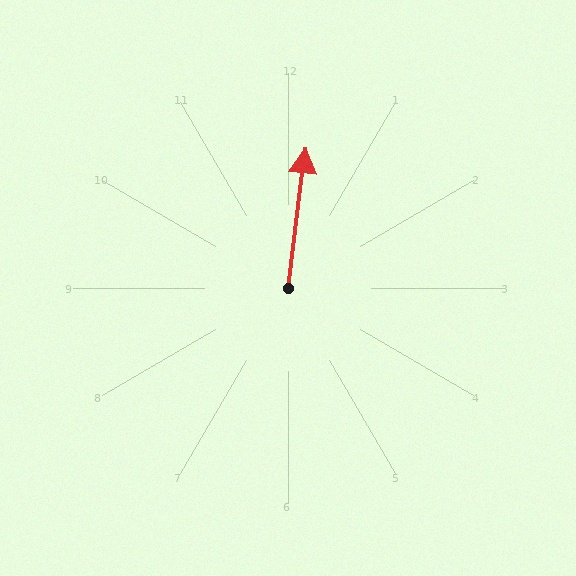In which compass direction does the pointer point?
North.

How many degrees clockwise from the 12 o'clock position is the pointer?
Approximately 7 degrees.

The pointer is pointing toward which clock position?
Roughly 12 o'clock.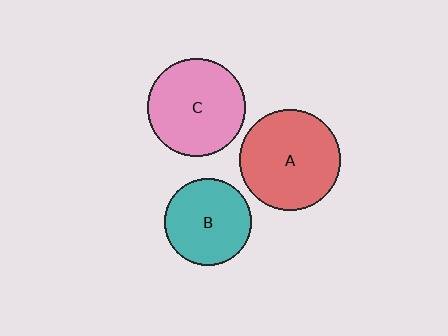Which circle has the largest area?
Circle A (red).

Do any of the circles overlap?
No, none of the circles overlap.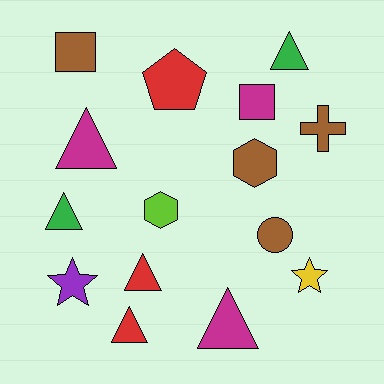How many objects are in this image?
There are 15 objects.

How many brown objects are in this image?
There are 4 brown objects.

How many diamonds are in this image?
There are no diamonds.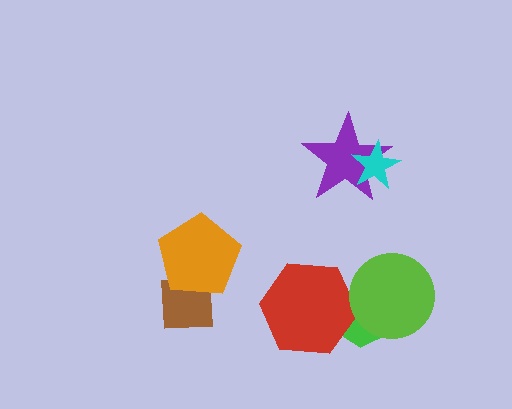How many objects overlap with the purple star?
1 object overlaps with the purple star.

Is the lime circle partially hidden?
No, no other shape covers it.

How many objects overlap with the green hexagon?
2 objects overlap with the green hexagon.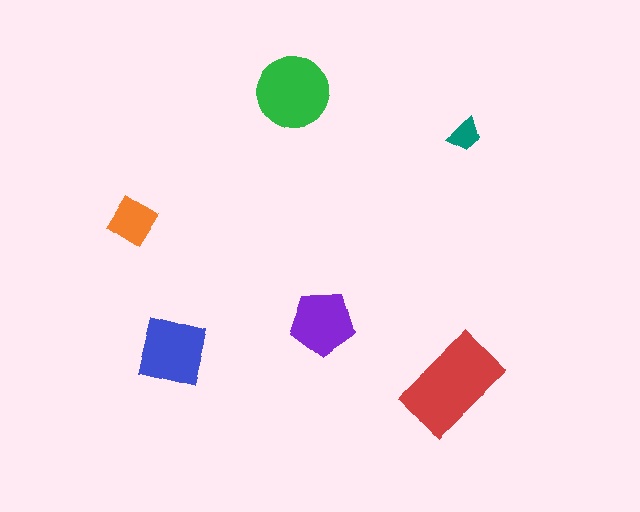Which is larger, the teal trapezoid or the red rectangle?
The red rectangle.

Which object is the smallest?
The teal trapezoid.